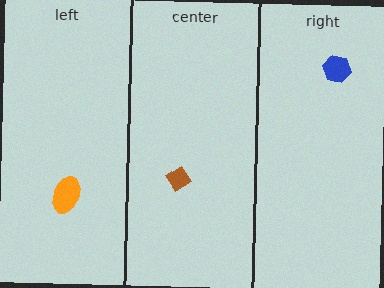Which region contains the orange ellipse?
The left region.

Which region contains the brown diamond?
The center region.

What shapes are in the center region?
The brown diamond.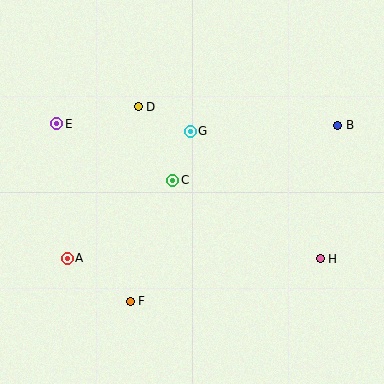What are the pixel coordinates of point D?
Point D is at (138, 107).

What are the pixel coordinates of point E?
Point E is at (56, 124).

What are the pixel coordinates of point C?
Point C is at (173, 180).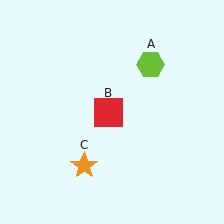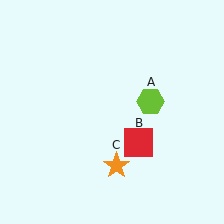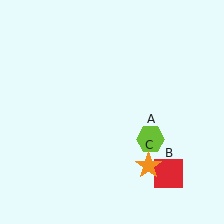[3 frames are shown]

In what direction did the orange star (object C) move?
The orange star (object C) moved right.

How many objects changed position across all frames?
3 objects changed position: lime hexagon (object A), red square (object B), orange star (object C).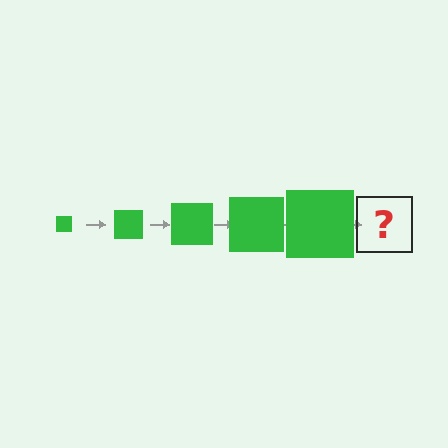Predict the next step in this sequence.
The next step is a green square, larger than the previous one.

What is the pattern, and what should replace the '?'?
The pattern is that the square gets progressively larger each step. The '?' should be a green square, larger than the previous one.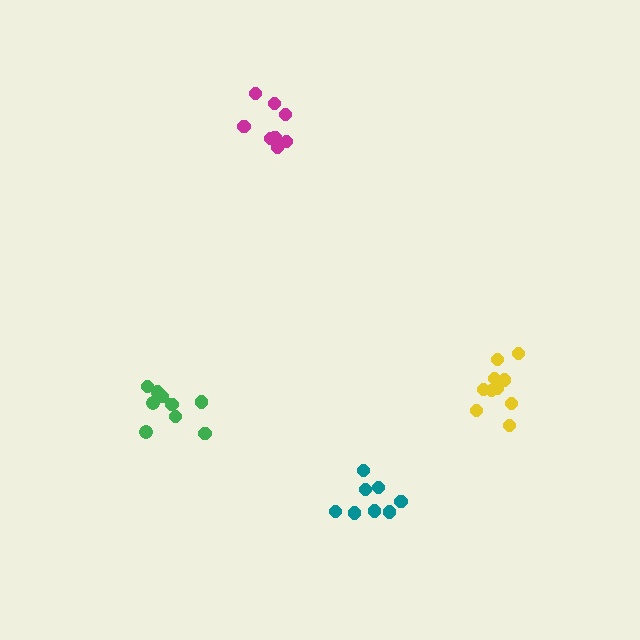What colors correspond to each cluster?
The clusters are colored: yellow, teal, magenta, green.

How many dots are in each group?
Group 1: 10 dots, Group 2: 8 dots, Group 3: 8 dots, Group 4: 9 dots (35 total).